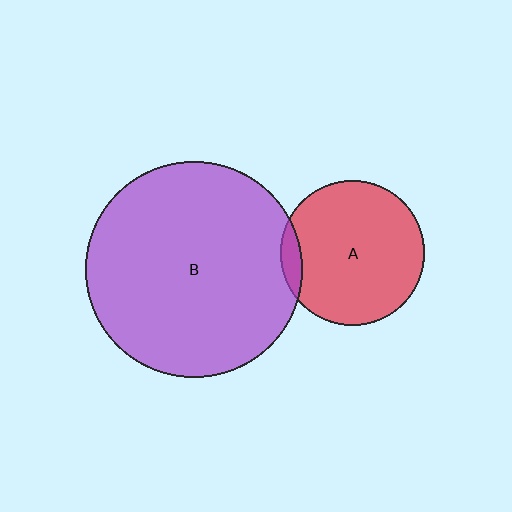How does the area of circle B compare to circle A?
Approximately 2.3 times.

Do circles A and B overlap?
Yes.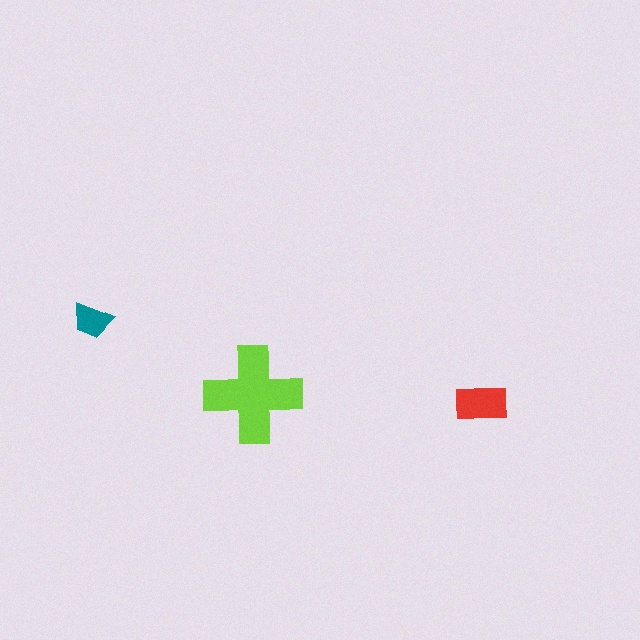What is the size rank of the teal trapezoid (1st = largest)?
3rd.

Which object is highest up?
The teal trapezoid is topmost.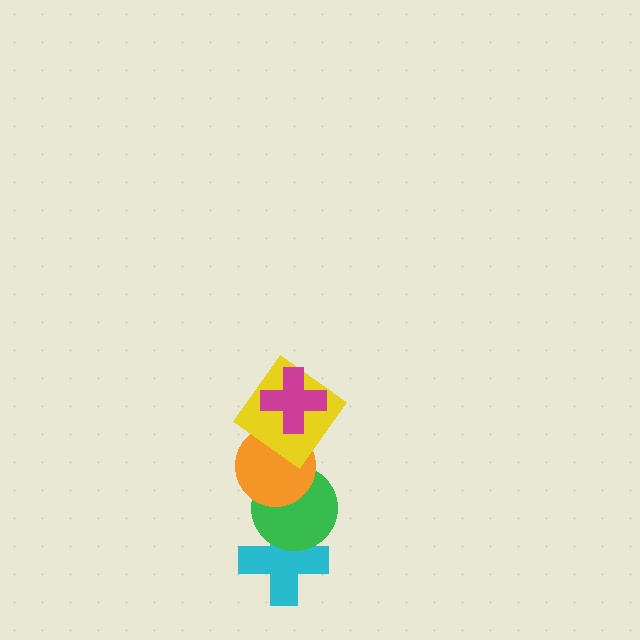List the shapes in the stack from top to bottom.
From top to bottom: the magenta cross, the yellow diamond, the orange circle, the green circle, the cyan cross.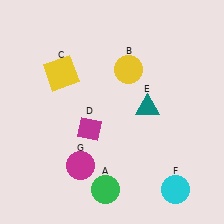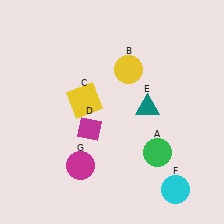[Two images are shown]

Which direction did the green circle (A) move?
The green circle (A) moved right.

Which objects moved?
The objects that moved are: the green circle (A), the yellow square (C).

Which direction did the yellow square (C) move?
The yellow square (C) moved down.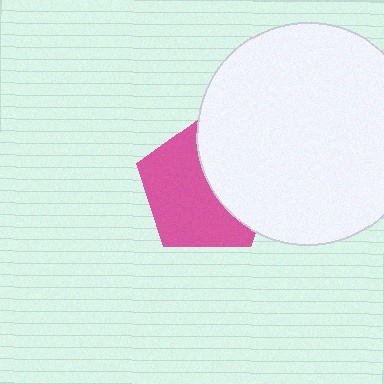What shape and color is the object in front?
The object in front is a white circle.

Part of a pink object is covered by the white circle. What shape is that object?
It is a pentagon.